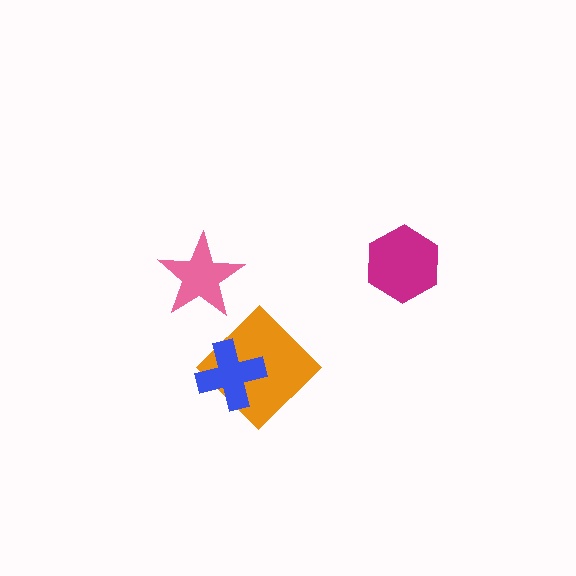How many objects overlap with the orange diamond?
1 object overlaps with the orange diamond.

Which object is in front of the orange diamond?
The blue cross is in front of the orange diamond.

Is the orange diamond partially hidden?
Yes, it is partially covered by another shape.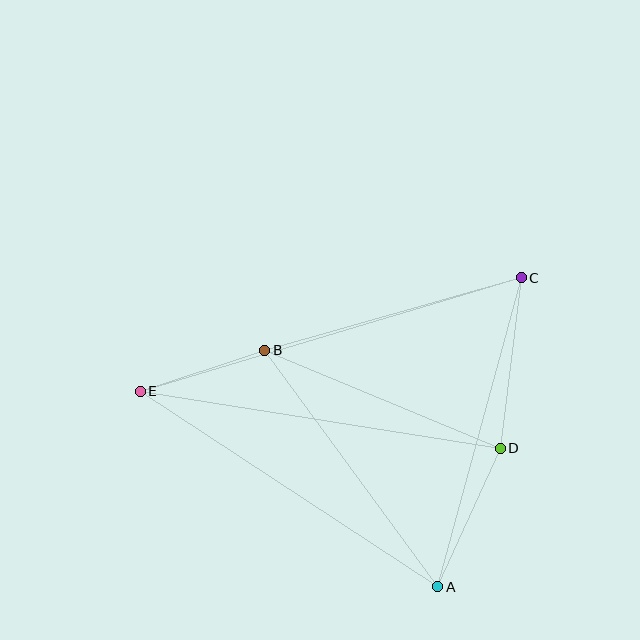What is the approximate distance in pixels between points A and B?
The distance between A and B is approximately 293 pixels.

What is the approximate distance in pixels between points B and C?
The distance between B and C is approximately 267 pixels.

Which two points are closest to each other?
Points B and E are closest to each other.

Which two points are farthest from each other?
Points C and E are farthest from each other.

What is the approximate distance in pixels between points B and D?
The distance between B and D is approximately 255 pixels.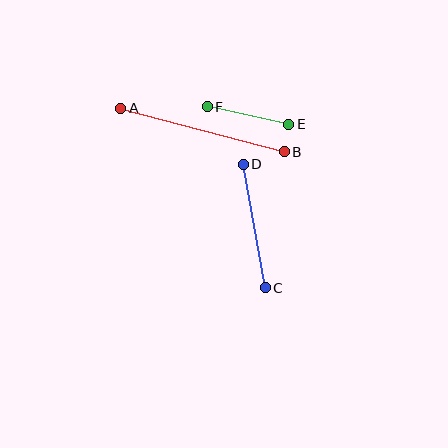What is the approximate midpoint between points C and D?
The midpoint is at approximately (254, 226) pixels.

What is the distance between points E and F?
The distance is approximately 83 pixels.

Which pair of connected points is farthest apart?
Points A and B are farthest apart.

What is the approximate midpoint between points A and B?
The midpoint is at approximately (202, 130) pixels.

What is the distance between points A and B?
The distance is approximately 169 pixels.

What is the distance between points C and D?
The distance is approximately 125 pixels.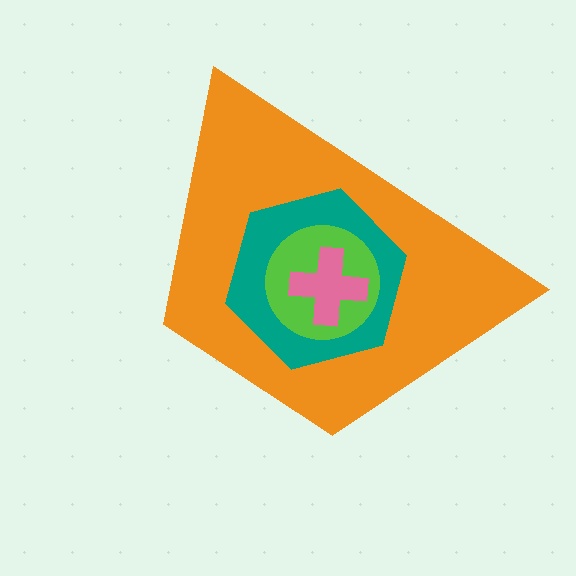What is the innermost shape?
The pink cross.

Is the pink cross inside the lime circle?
Yes.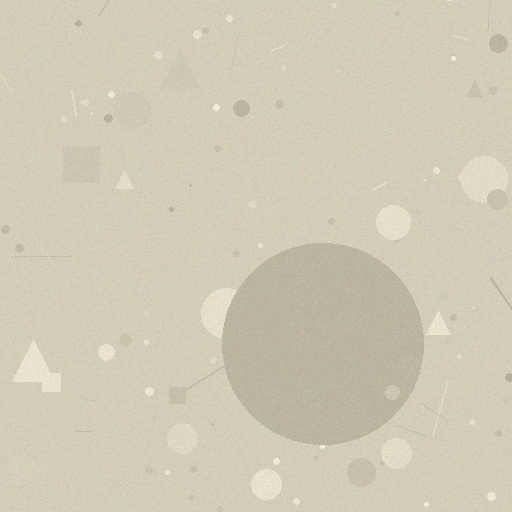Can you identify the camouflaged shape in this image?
The camouflaged shape is a circle.